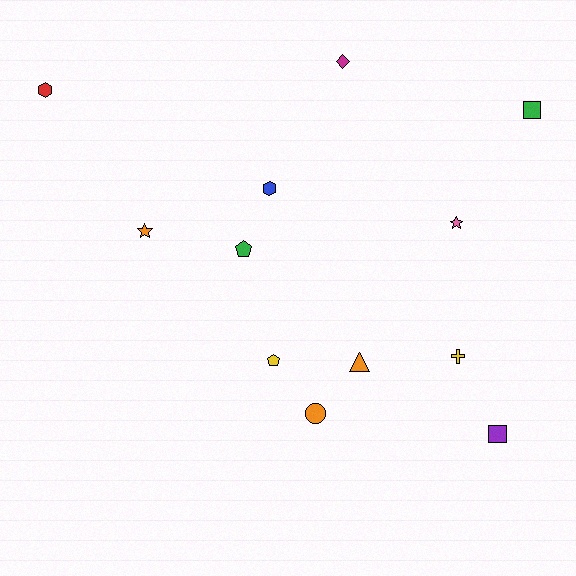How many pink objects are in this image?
There is 1 pink object.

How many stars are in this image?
There are 2 stars.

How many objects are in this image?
There are 12 objects.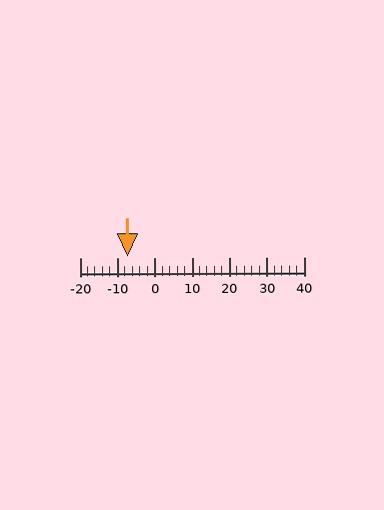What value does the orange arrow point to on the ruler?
The orange arrow points to approximately -7.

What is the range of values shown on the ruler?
The ruler shows values from -20 to 40.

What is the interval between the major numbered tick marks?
The major tick marks are spaced 10 units apart.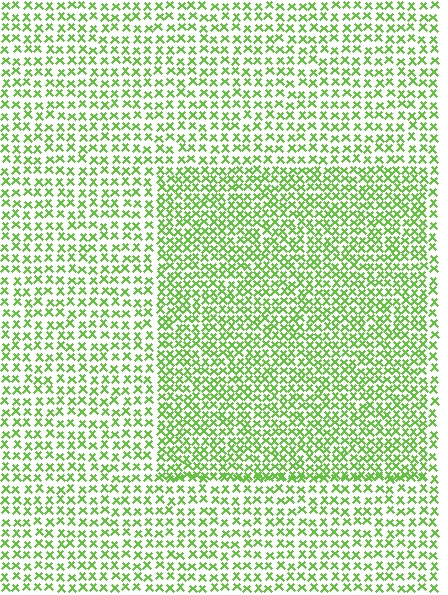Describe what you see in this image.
The image contains small lime elements arranged at two different densities. A rectangle-shaped region is visible where the elements are more densely packed than the surrounding area.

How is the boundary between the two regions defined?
The boundary is defined by a change in element density (approximately 1.6x ratio). All elements are the same color, size, and shape.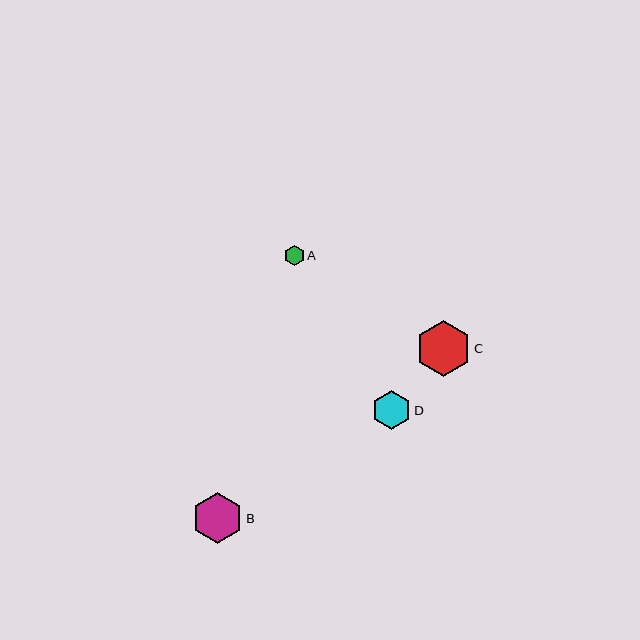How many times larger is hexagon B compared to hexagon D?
Hexagon B is approximately 1.3 times the size of hexagon D.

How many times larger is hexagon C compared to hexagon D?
Hexagon C is approximately 1.4 times the size of hexagon D.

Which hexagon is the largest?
Hexagon C is the largest with a size of approximately 55 pixels.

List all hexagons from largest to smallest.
From largest to smallest: C, B, D, A.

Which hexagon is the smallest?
Hexagon A is the smallest with a size of approximately 20 pixels.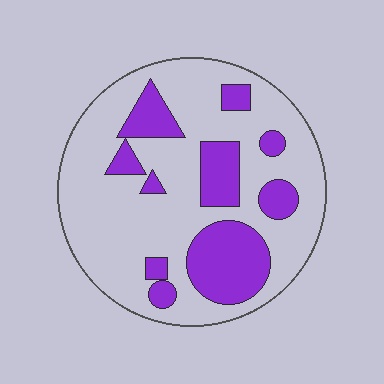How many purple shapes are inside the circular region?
10.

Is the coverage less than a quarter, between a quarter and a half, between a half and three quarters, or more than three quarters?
Between a quarter and a half.